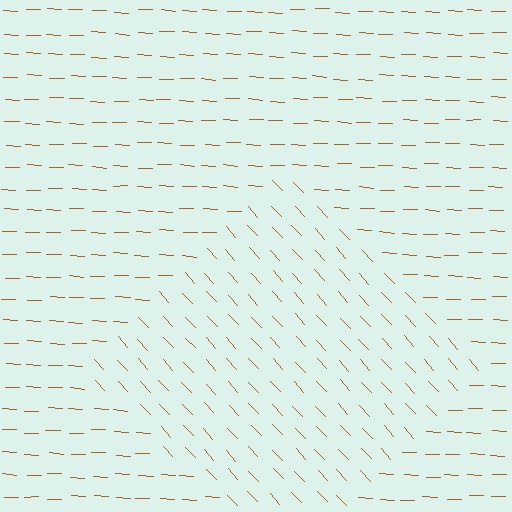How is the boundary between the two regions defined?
The boundary is defined purely by a change in line orientation (approximately 45 degrees difference). All lines are the same color and thickness.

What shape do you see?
I see a diamond.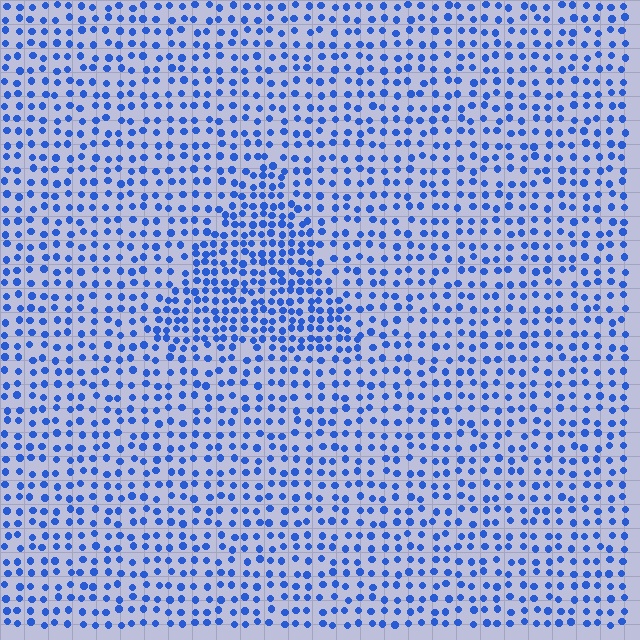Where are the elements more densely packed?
The elements are more densely packed inside the triangle boundary.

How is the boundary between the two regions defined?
The boundary is defined by a change in element density (approximately 1.7x ratio). All elements are the same color, size, and shape.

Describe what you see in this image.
The image contains small blue elements arranged at two different densities. A triangle-shaped region is visible where the elements are more densely packed than the surrounding area.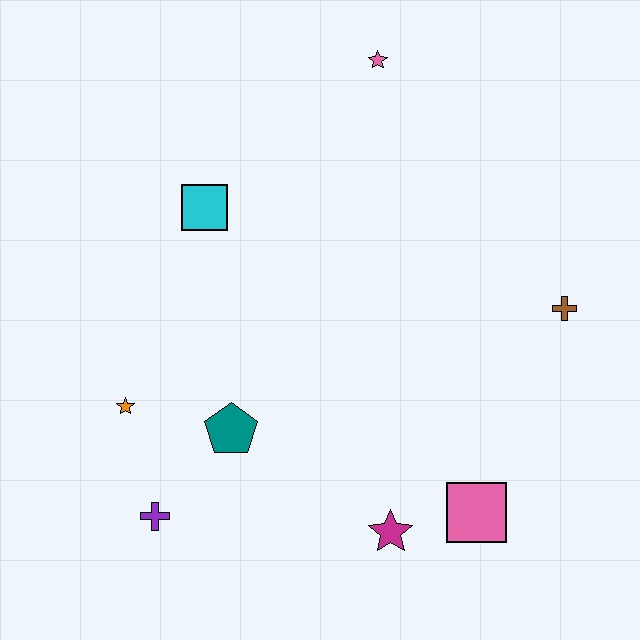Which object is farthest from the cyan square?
The pink square is farthest from the cyan square.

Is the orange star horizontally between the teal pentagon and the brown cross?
No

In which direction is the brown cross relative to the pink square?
The brown cross is above the pink square.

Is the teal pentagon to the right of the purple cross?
Yes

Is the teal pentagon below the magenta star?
No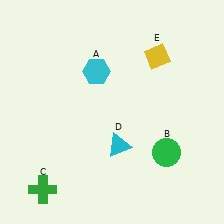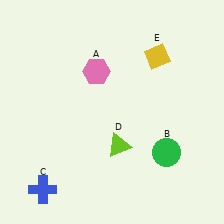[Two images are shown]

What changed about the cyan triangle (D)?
In Image 1, D is cyan. In Image 2, it changed to lime.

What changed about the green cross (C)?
In Image 1, C is green. In Image 2, it changed to blue.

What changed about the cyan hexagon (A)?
In Image 1, A is cyan. In Image 2, it changed to pink.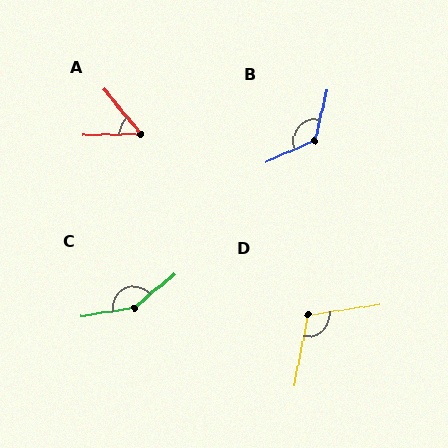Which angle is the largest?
C, at approximately 150 degrees.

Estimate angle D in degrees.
Approximately 110 degrees.